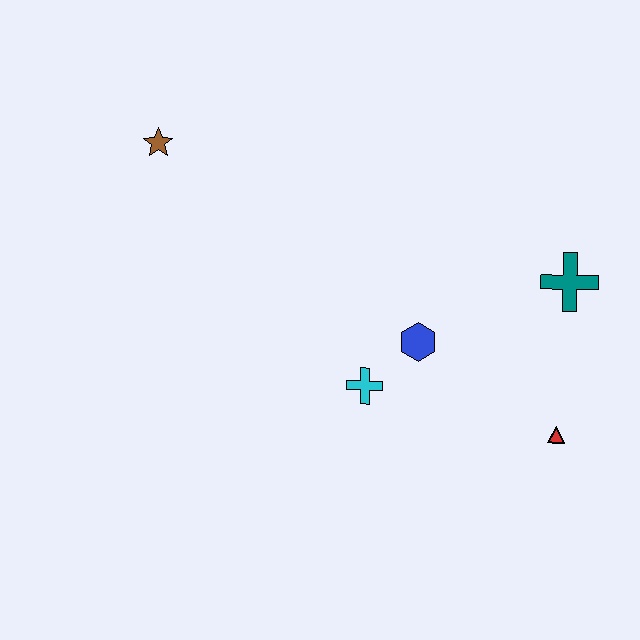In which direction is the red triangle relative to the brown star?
The red triangle is to the right of the brown star.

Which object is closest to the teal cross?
The red triangle is closest to the teal cross.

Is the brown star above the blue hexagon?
Yes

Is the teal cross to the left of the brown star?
No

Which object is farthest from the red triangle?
The brown star is farthest from the red triangle.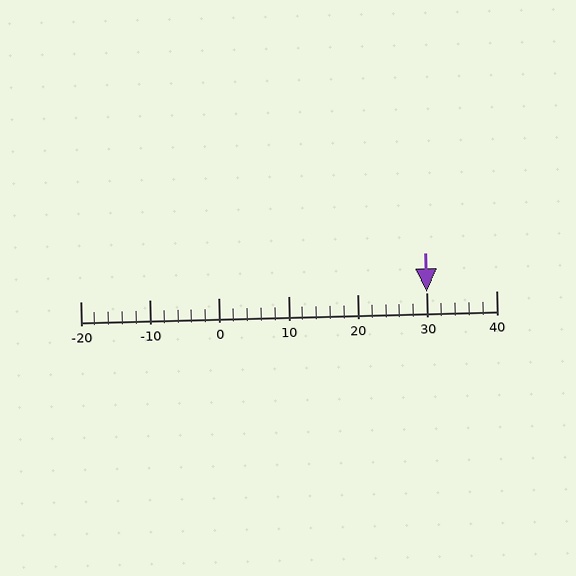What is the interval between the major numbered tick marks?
The major tick marks are spaced 10 units apart.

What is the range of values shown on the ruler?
The ruler shows values from -20 to 40.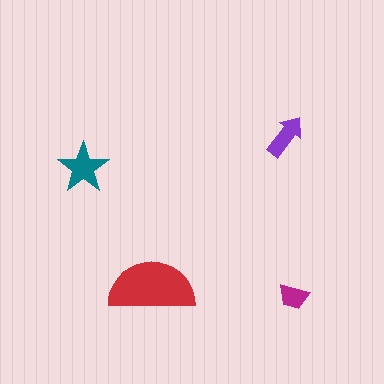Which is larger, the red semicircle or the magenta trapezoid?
The red semicircle.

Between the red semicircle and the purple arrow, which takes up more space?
The red semicircle.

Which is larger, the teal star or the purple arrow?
The teal star.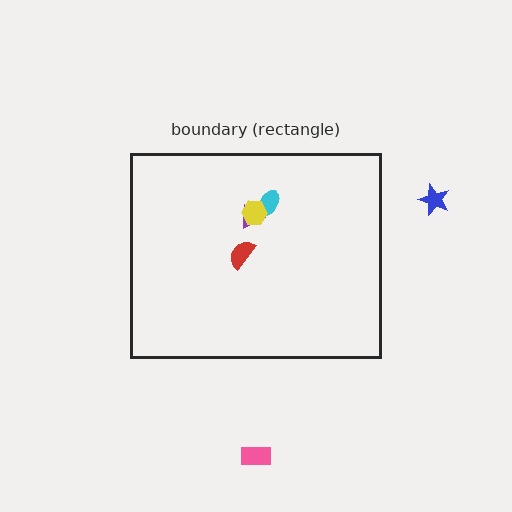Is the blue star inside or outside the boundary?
Outside.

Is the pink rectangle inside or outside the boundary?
Outside.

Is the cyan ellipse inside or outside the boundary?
Inside.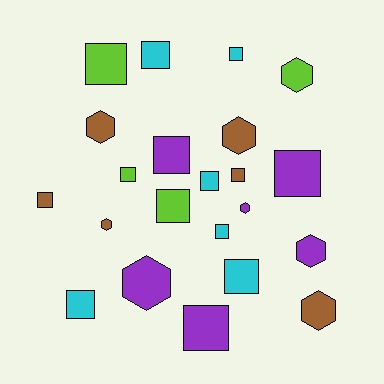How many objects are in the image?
There are 22 objects.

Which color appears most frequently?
Purple, with 6 objects.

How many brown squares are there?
There are 2 brown squares.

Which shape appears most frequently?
Square, with 14 objects.